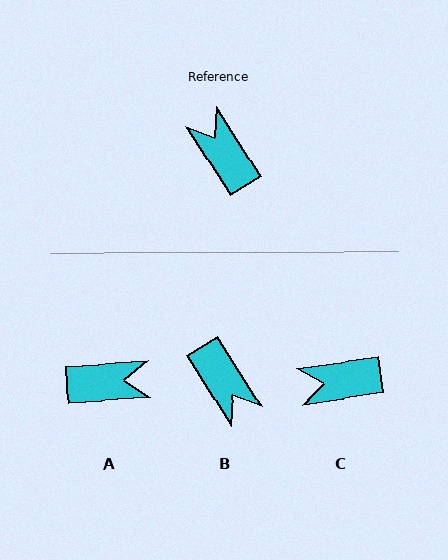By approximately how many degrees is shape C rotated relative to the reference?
Approximately 65 degrees counter-clockwise.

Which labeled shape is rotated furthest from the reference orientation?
B, about 179 degrees away.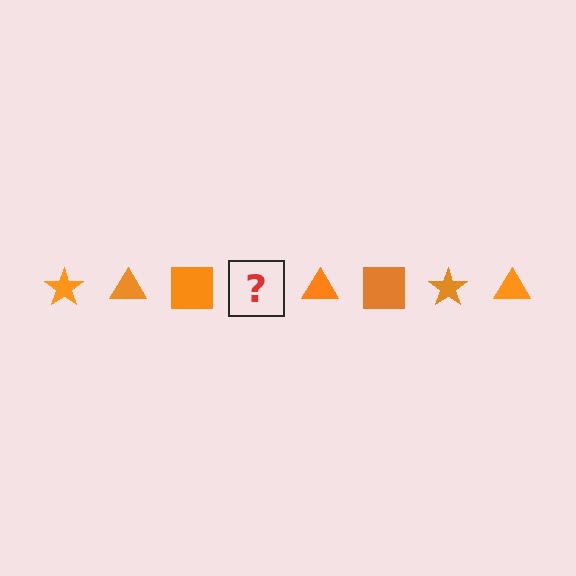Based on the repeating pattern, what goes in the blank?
The blank should be an orange star.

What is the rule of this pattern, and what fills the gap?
The rule is that the pattern cycles through star, triangle, square shapes in orange. The gap should be filled with an orange star.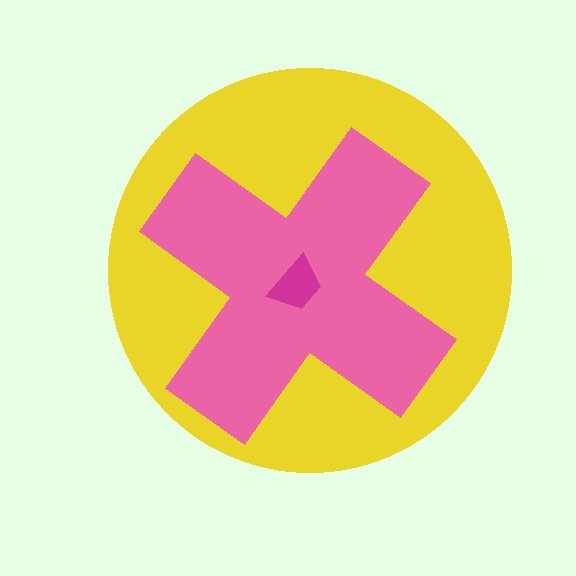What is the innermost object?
The magenta trapezoid.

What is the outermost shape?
The yellow circle.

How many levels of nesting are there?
3.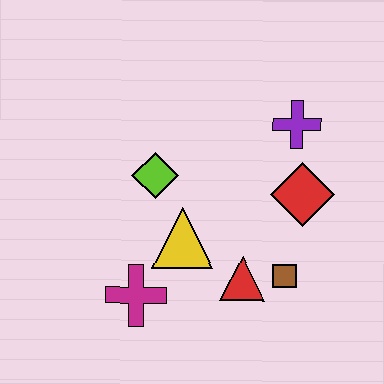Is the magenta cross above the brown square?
No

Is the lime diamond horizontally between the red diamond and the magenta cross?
Yes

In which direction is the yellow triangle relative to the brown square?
The yellow triangle is to the left of the brown square.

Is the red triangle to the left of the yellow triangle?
No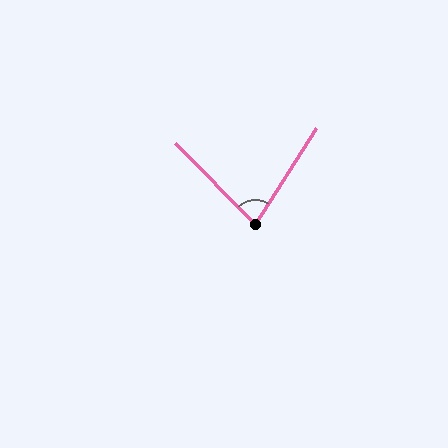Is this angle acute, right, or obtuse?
It is acute.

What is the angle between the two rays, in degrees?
Approximately 77 degrees.